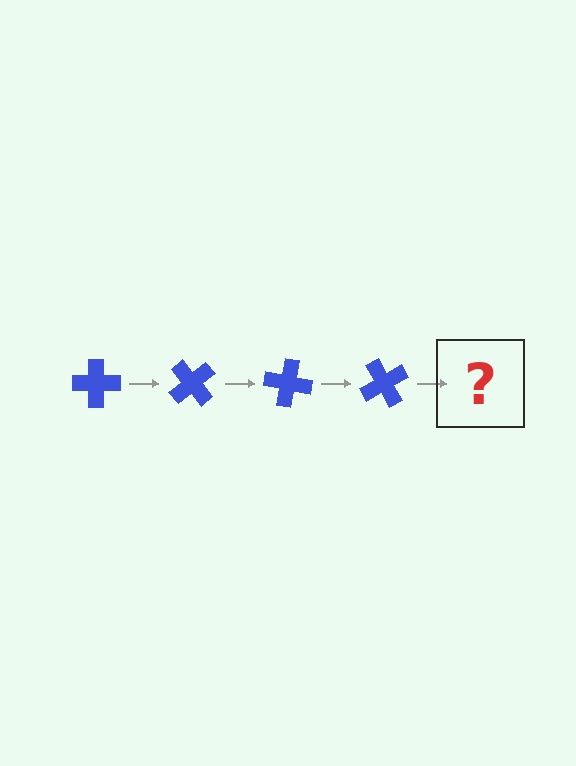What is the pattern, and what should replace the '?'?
The pattern is that the cross rotates 50 degrees each step. The '?' should be a blue cross rotated 200 degrees.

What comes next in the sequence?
The next element should be a blue cross rotated 200 degrees.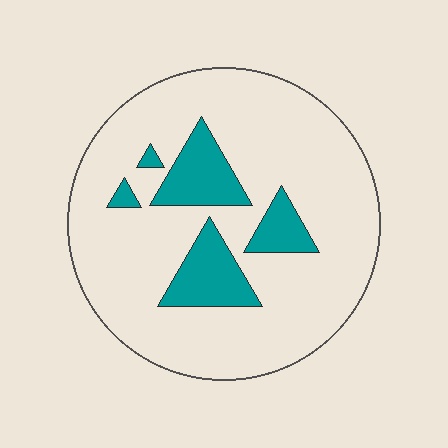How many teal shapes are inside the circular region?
5.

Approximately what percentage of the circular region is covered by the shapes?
Approximately 15%.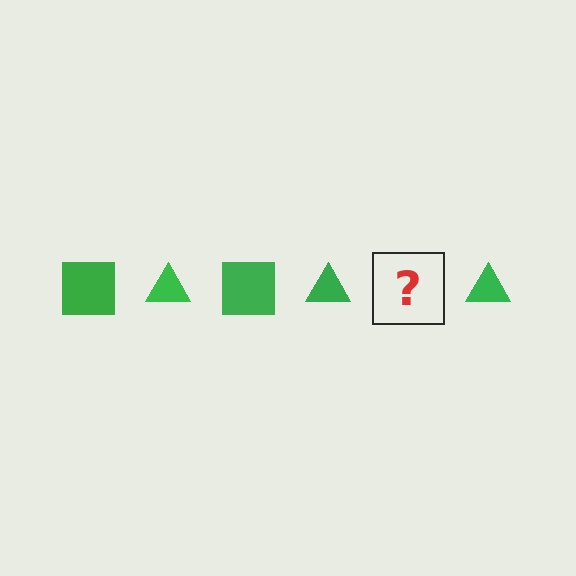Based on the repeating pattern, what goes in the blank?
The blank should be a green square.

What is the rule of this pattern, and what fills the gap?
The rule is that the pattern cycles through square, triangle shapes in green. The gap should be filled with a green square.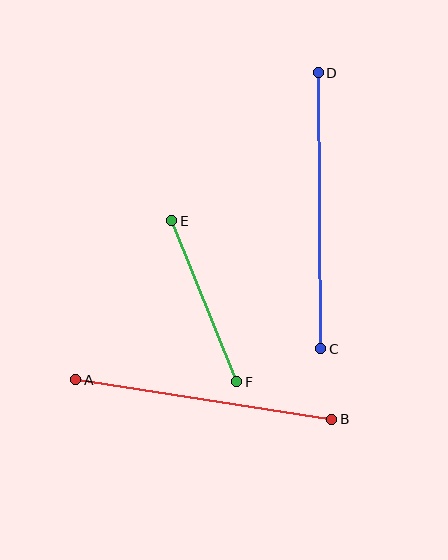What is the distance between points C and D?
The distance is approximately 276 pixels.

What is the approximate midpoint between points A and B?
The midpoint is at approximately (204, 399) pixels.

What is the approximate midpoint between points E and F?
The midpoint is at approximately (204, 301) pixels.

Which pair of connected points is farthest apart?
Points C and D are farthest apart.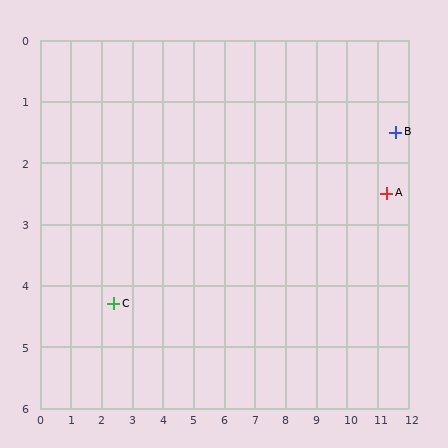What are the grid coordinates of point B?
Point B is at approximately (11.6, 1.5).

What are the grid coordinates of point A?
Point A is at approximately (11.3, 2.5).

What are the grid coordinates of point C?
Point C is at approximately (2.4, 4.3).